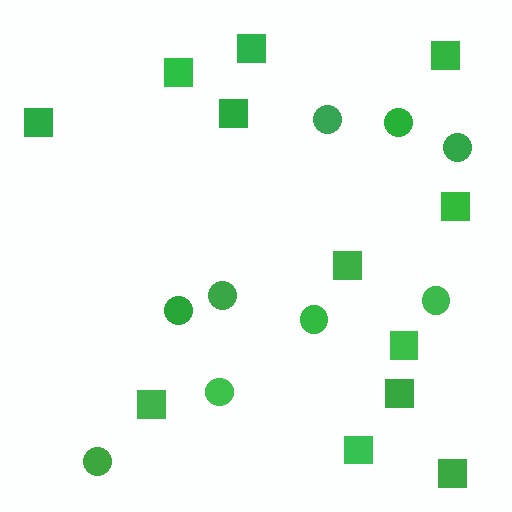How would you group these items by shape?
There are 2 groups: one group of circles (9) and one group of squares (12).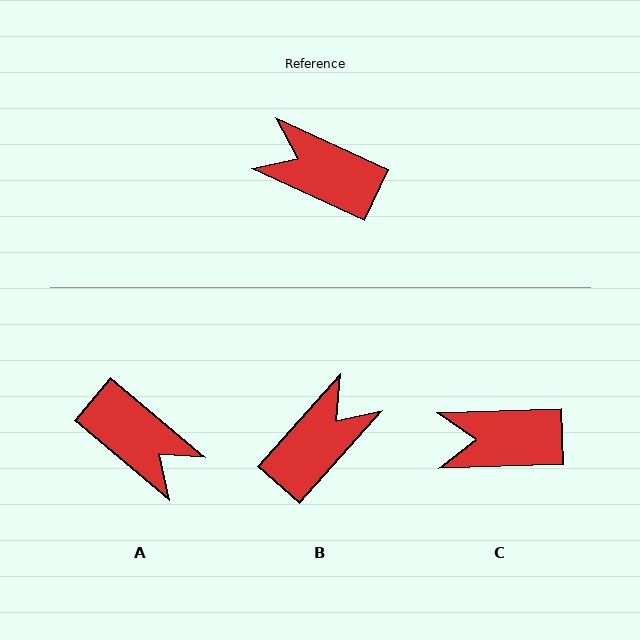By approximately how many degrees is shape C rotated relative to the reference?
Approximately 26 degrees counter-clockwise.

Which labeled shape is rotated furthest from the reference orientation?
A, about 165 degrees away.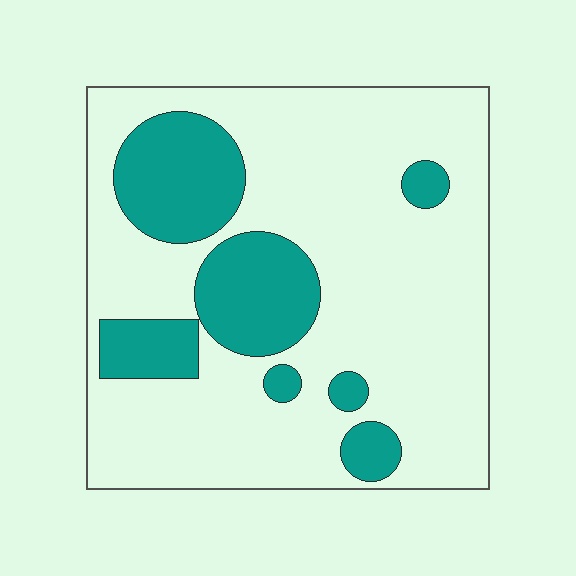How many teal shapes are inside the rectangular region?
7.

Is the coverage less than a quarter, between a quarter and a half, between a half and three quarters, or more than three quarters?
Less than a quarter.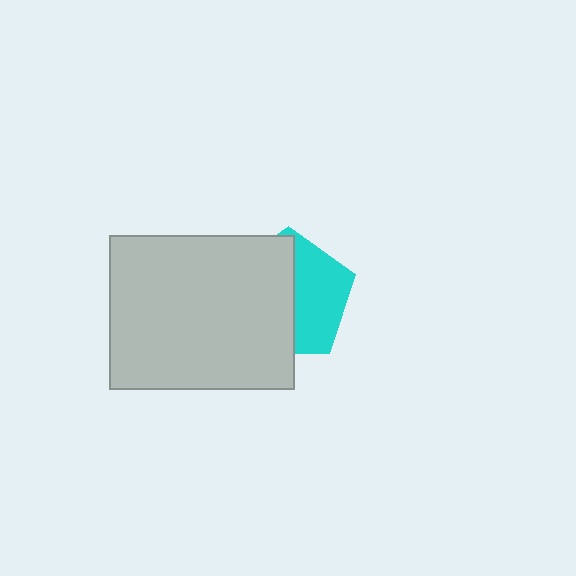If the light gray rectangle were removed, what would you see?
You would see the complete cyan pentagon.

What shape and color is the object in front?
The object in front is a light gray rectangle.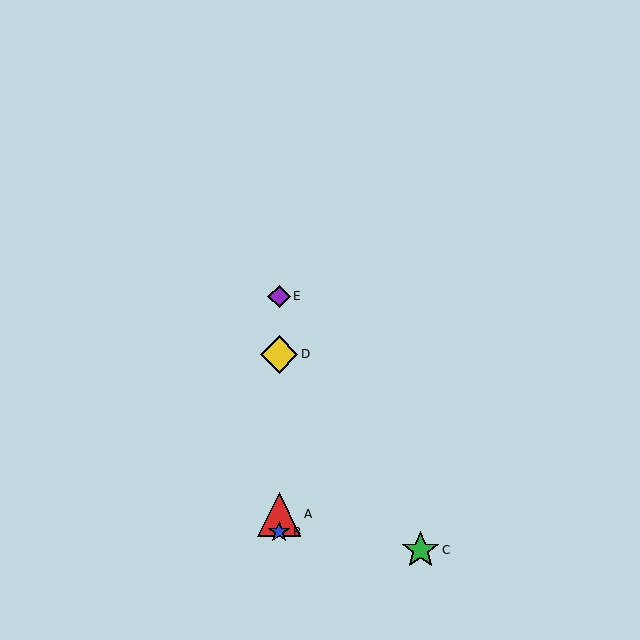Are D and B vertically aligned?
Yes, both are at x≈279.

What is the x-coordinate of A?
Object A is at x≈279.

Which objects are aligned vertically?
Objects A, B, D, E are aligned vertically.